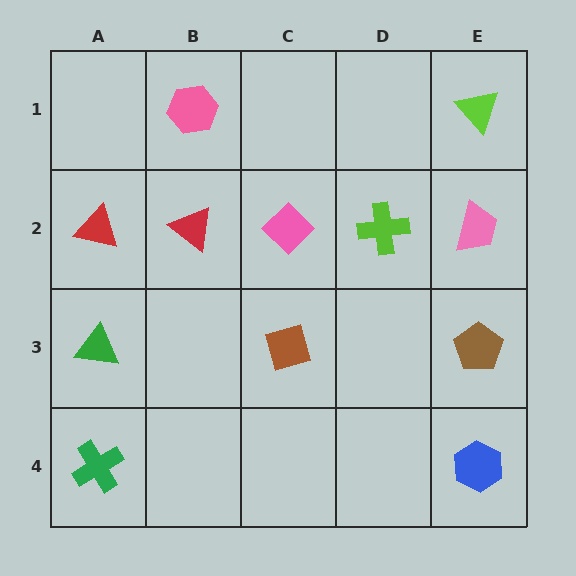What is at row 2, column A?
A red triangle.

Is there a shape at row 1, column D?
No, that cell is empty.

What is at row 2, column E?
A pink trapezoid.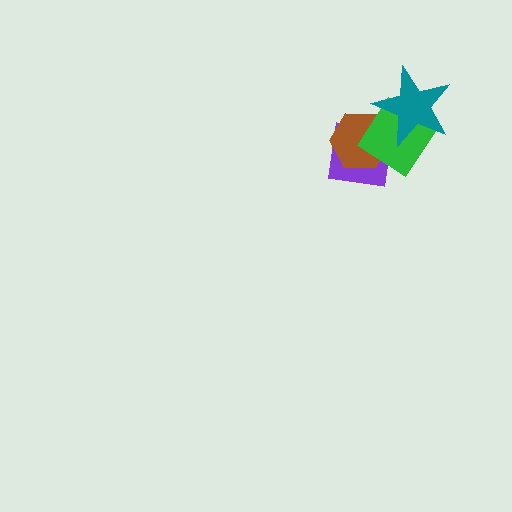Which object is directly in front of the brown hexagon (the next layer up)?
The green diamond is directly in front of the brown hexagon.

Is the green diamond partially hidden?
Yes, it is partially covered by another shape.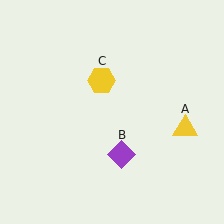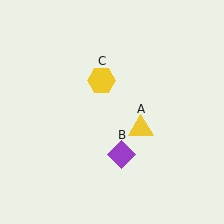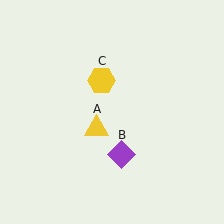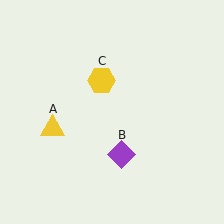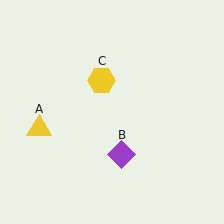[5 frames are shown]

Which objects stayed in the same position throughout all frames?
Purple diamond (object B) and yellow hexagon (object C) remained stationary.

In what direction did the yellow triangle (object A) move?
The yellow triangle (object A) moved left.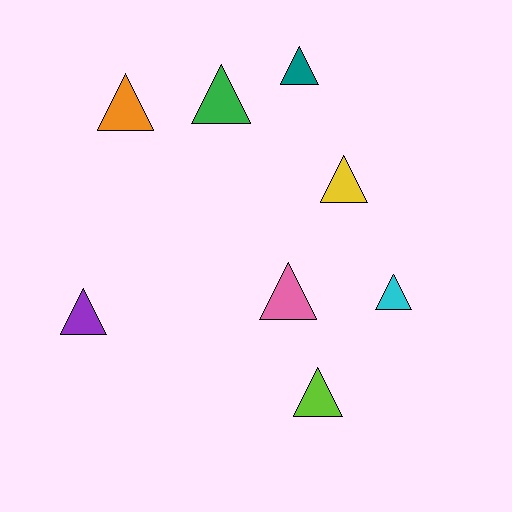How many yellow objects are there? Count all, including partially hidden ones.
There is 1 yellow object.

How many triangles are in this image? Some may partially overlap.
There are 8 triangles.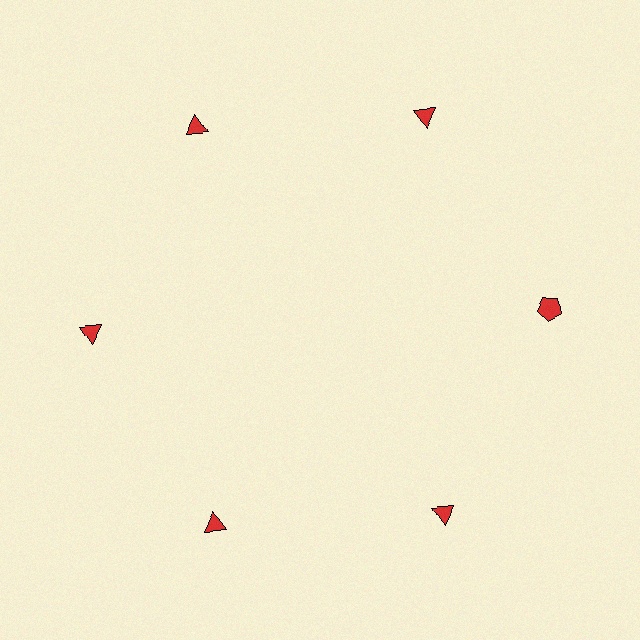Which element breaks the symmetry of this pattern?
The red pentagon at roughly the 3 o'clock position breaks the symmetry. All other shapes are red triangles.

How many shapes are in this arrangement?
There are 6 shapes arranged in a ring pattern.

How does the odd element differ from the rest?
It has a different shape: pentagon instead of triangle.